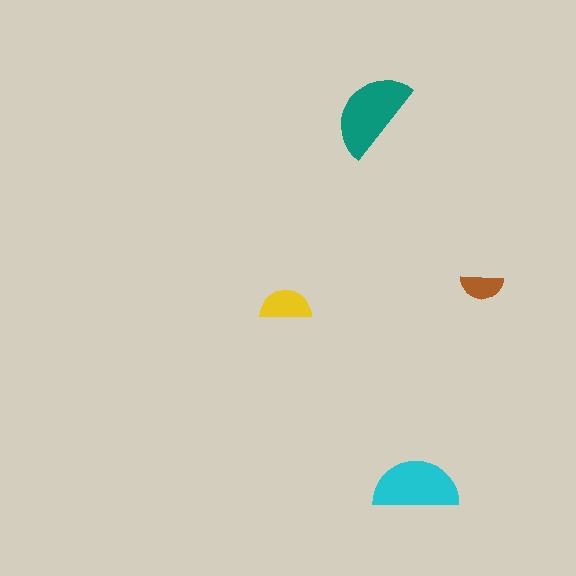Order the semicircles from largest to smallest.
the teal one, the cyan one, the yellow one, the brown one.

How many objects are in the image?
There are 4 objects in the image.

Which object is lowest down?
The cyan semicircle is bottommost.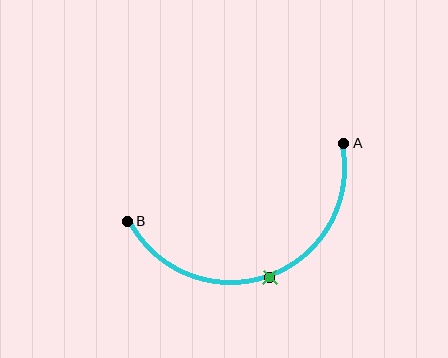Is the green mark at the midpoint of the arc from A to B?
Yes. The green mark lies on the arc at equal arc-length from both A and B — it is the arc midpoint.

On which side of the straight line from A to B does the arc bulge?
The arc bulges below the straight line connecting A and B.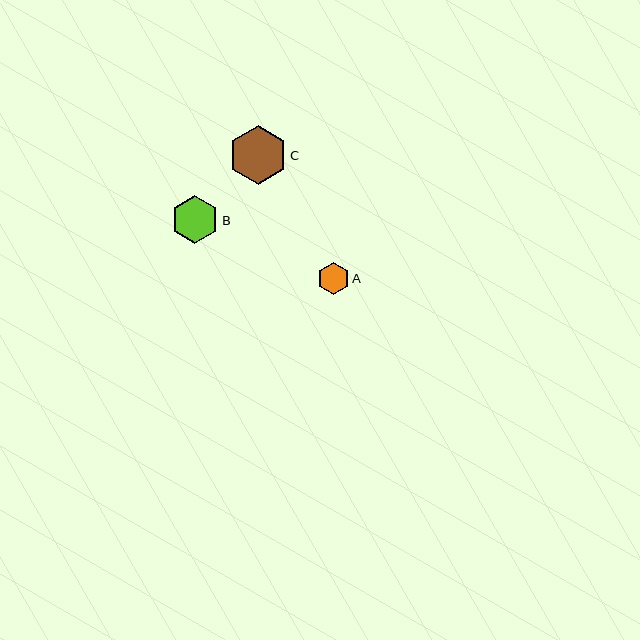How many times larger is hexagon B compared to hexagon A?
Hexagon B is approximately 1.5 times the size of hexagon A.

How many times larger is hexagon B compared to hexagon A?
Hexagon B is approximately 1.5 times the size of hexagon A.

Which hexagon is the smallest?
Hexagon A is the smallest with a size of approximately 32 pixels.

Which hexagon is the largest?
Hexagon C is the largest with a size of approximately 59 pixels.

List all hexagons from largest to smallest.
From largest to smallest: C, B, A.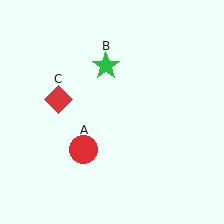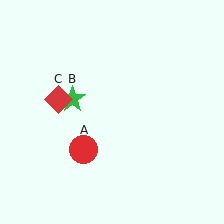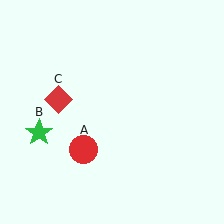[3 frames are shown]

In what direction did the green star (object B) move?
The green star (object B) moved down and to the left.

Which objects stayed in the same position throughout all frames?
Red circle (object A) and red diamond (object C) remained stationary.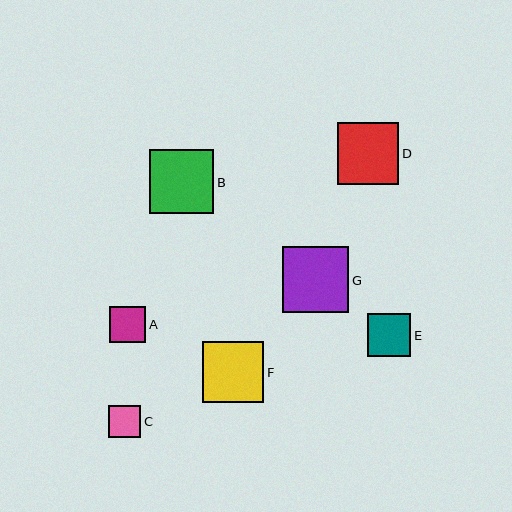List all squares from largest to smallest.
From largest to smallest: G, B, D, F, E, A, C.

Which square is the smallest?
Square C is the smallest with a size of approximately 32 pixels.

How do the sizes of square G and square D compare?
Square G and square D are approximately the same size.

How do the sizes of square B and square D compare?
Square B and square D are approximately the same size.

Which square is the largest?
Square G is the largest with a size of approximately 66 pixels.